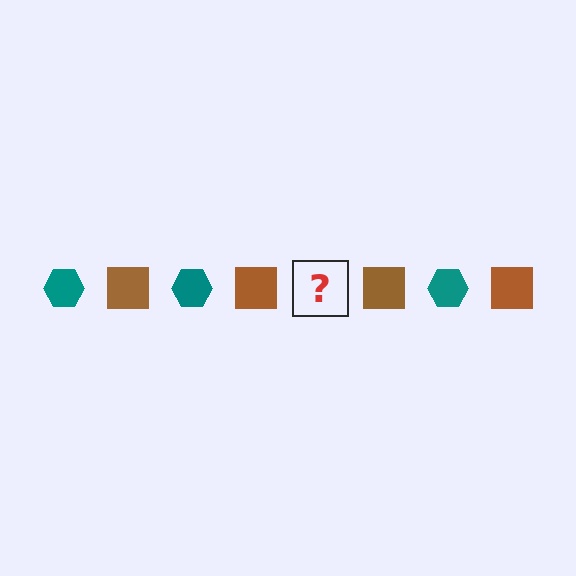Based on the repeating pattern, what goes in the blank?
The blank should be a teal hexagon.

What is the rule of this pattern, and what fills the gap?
The rule is that the pattern alternates between teal hexagon and brown square. The gap should be filled with a teal hexagon.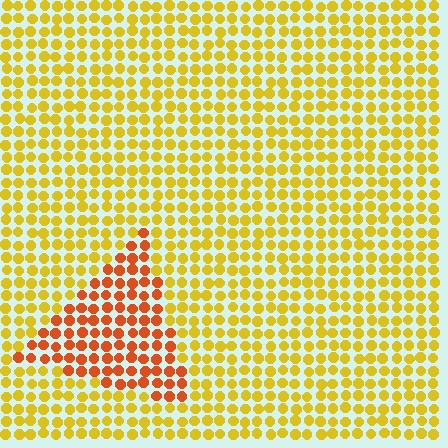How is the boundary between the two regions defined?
The boundary is defined purely by a slight shift in hue (about 37 degrees). Spacing, size, and orientation are identical on both sides.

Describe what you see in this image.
The image is filled with small yellow elements in a uniform arrangement. A triangle-shaped region is visible where the elements are tinted to a slightly different hue, forming a subtle color boundary.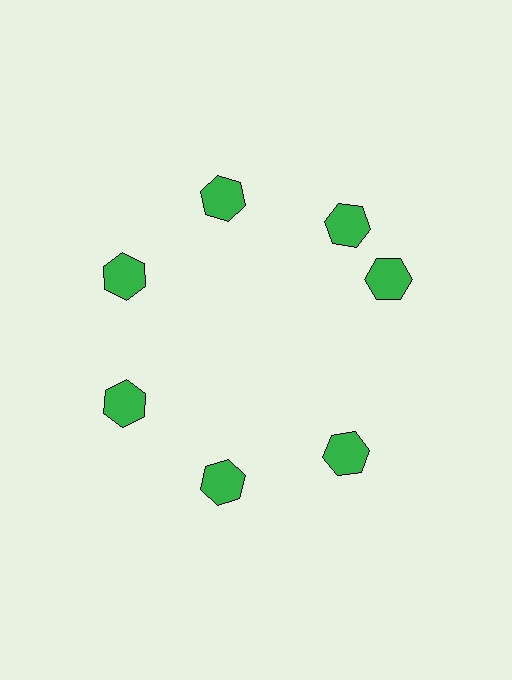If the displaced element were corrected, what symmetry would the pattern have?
It would have 7-fold rotational symmetry — the pattern would map onto itself every 51 degrees.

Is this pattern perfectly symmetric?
No. The 7 green hexagons are arranged in a ring, but one element near the 3 o'clock position is rotated out of alignment along the ring, breaking the 7-fold rotational symmetry.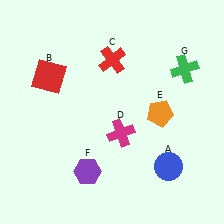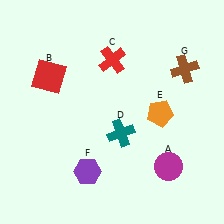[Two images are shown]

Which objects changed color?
A changed from blue to magenta. D changed from magenta to teal. G changed from green to brown.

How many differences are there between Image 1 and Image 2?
There are 3 differences between the two images.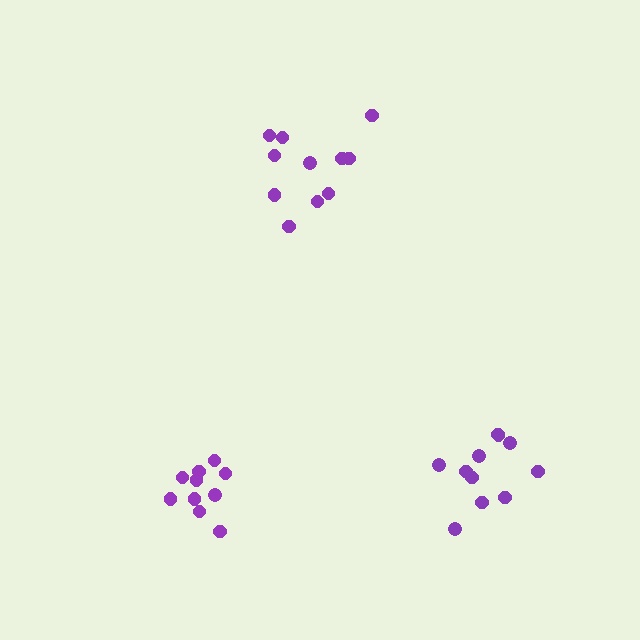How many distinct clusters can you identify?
There are 3 distinct clusters.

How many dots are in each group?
Group 1: 11 dots, Group 2: 11 dots, Group 3: 10 dots (32 total).